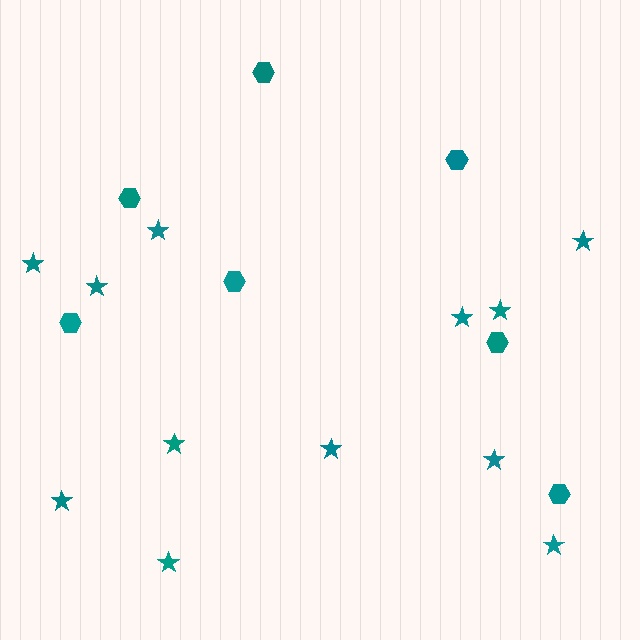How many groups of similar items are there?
There are 2 groups: one group of hexagons (7) and one group of stars (12).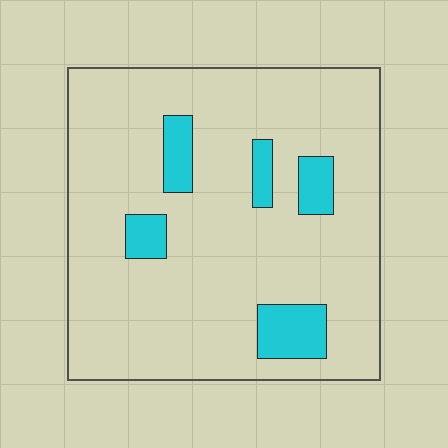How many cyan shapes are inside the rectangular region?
5.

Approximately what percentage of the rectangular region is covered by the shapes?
Approximately 10%.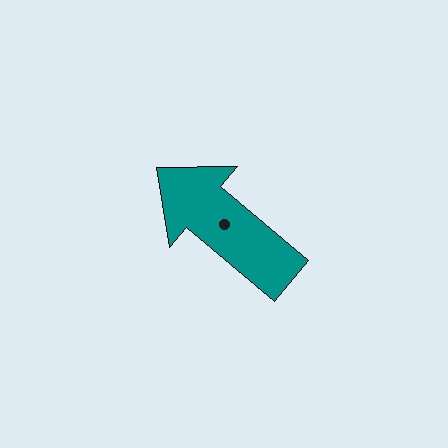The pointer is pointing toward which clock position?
Roughly 10 o'clock.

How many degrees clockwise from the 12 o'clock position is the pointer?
Approximately 310 degrees.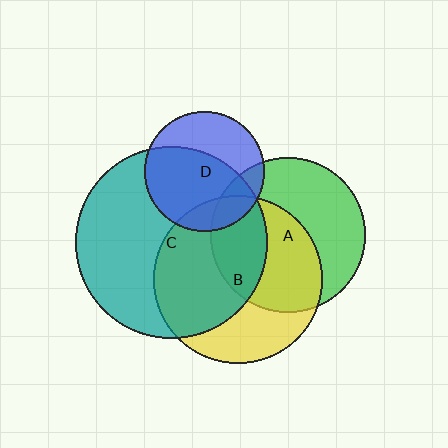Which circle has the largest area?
Circle C (teal).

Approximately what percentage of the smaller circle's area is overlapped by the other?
Approximately 25%.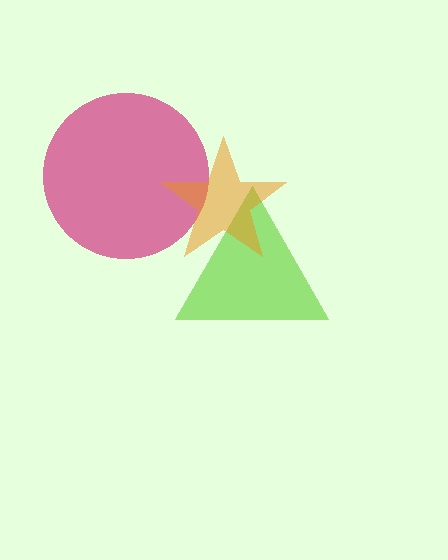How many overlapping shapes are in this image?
There are 3 overlapping shapes in the image.